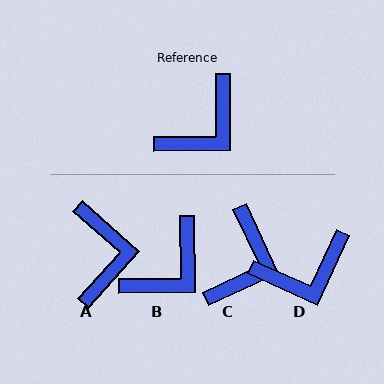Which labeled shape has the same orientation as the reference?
B.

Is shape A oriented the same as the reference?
No, it is off by about 48 degrees.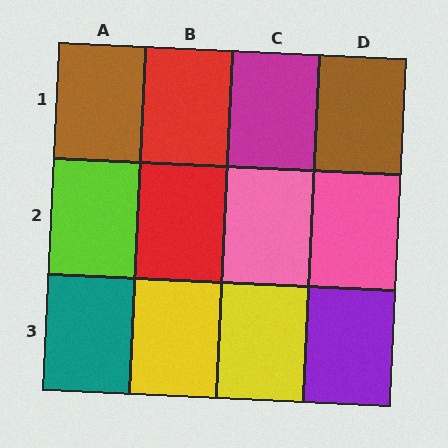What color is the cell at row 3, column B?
Yellow.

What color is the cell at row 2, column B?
Red.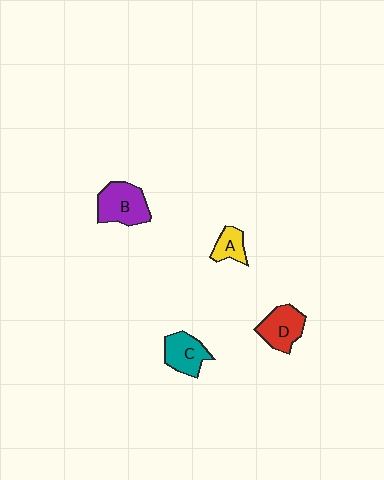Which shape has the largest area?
Shape B (purple).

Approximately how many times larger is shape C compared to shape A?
Approximately 1.5 times.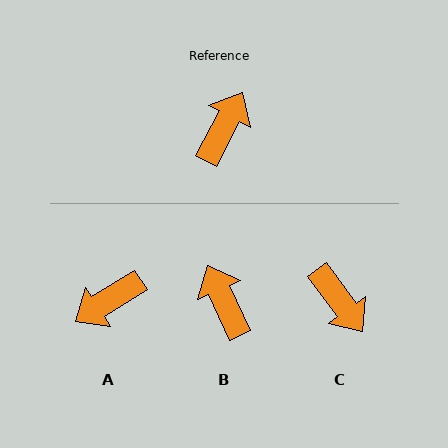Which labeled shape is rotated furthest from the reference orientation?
A, about 150 degrees away.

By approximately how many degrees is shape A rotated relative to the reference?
Approximately 150 degrees counter-clockwise.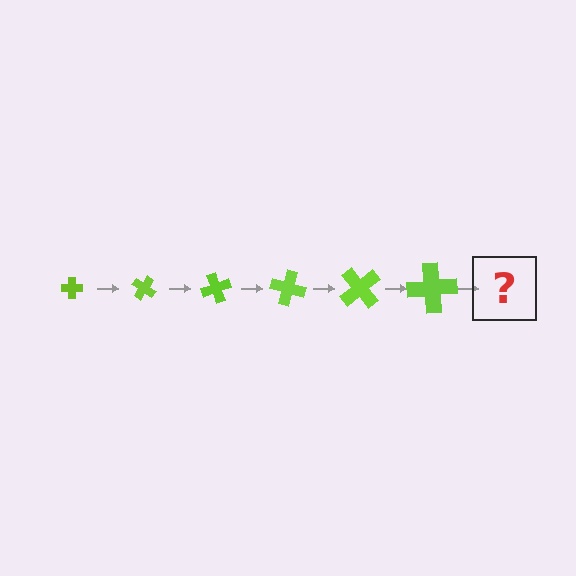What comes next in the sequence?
The next element should be a cross, larger than the previous one and rotated 210 degrees from the start.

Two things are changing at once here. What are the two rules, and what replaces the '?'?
The two rules are that the cross grows larger each step and it rotates 35 degrees each step. The '?' should be a cross, larger than the previous one and rotated 210 degrees from the start.